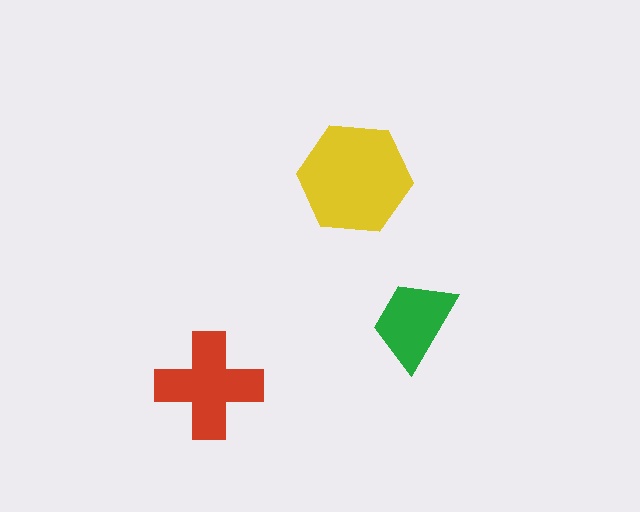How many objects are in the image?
There are 3 objects in the image.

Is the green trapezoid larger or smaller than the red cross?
Smaller.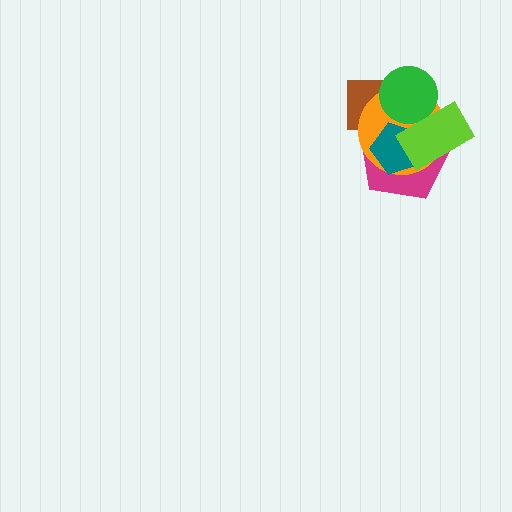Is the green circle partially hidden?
Yes, it is partially covered by another shape.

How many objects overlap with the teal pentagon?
4 objects overlap with the teal pentagon.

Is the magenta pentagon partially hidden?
Yes, it is partially covered by another shape.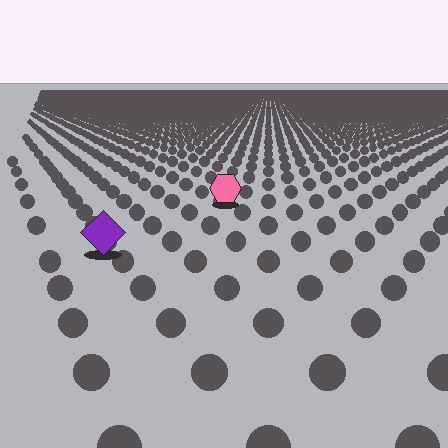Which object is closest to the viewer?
The purple diamond is closest. The texture marks near it are larger and more spread out.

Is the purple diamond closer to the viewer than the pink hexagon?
Yes. The purple diamond is closer — you can tell from the texture gradient: the ground texture is coarser near it.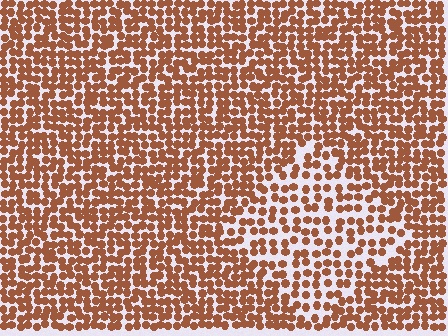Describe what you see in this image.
The image contains small brown elements arranged at two different densities. A diamond-shaped region is visible where the elements are less densely packed than the surrounding area.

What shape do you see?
I see a diamond.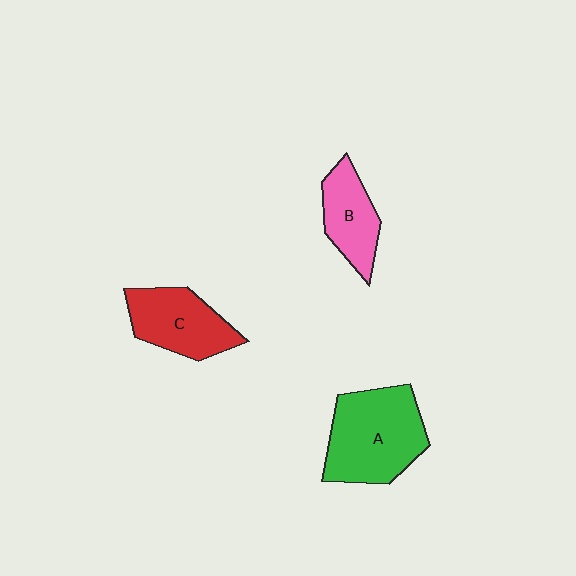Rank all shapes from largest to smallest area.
From largest to smallest: A (green), C (red), B (pink).